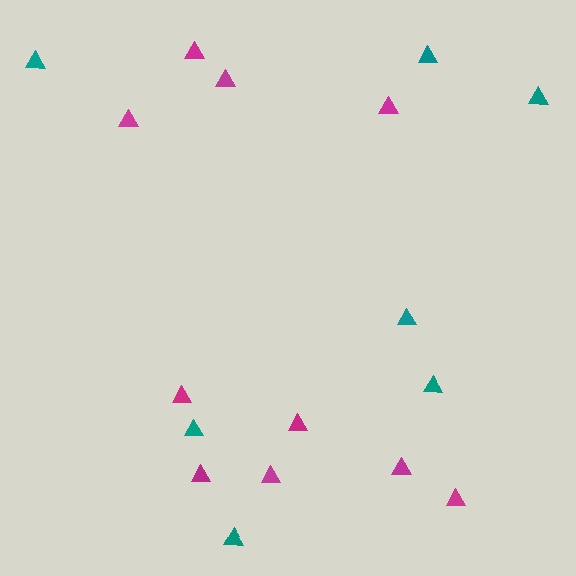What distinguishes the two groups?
There are 2 groups: one group of magenta triangles (10) and one group of teal triangles (7).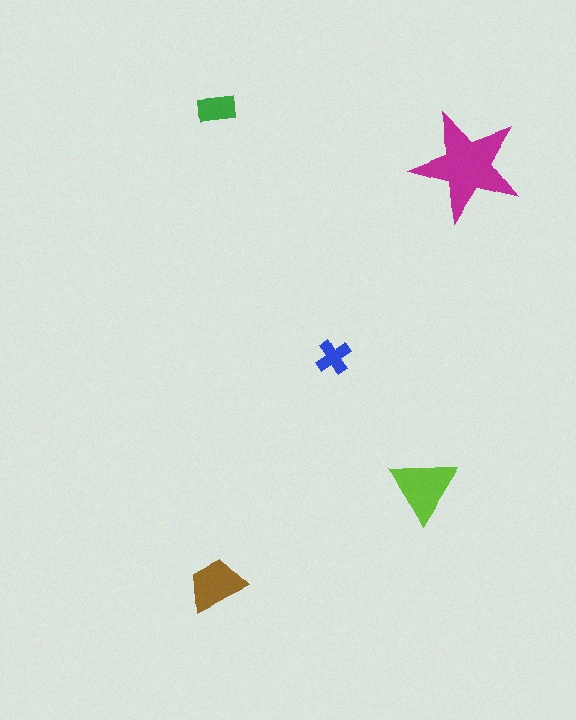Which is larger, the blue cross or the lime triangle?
The lime triangle.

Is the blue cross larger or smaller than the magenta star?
Smaller.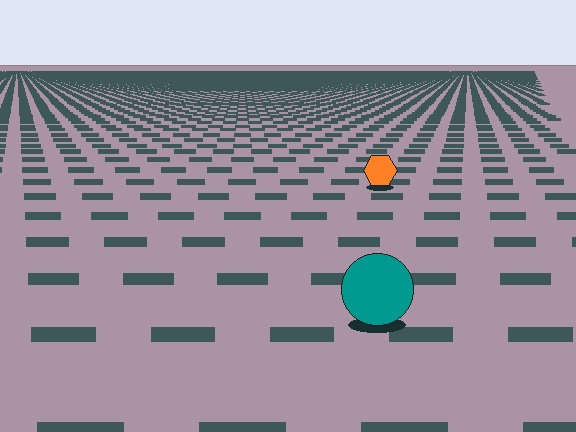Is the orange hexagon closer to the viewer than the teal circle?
No. The teal circle is closer — you can tell from the texture gradient: the ground texture is coarser near it.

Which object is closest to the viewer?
The teal circle is closest. The texture marks near it are larger and more spread out.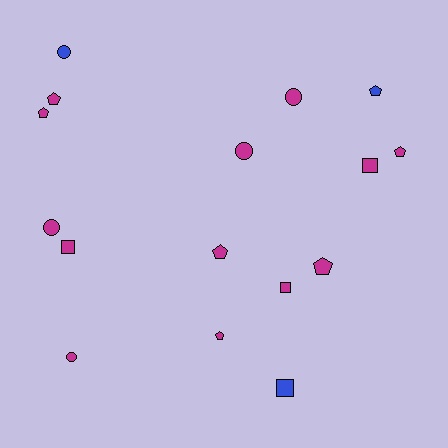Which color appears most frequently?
Magenta, with 13 objects.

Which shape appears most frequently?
Pentagon, with 7 objects.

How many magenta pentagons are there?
There are 6 magenta pentagons.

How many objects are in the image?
There are 16 objects.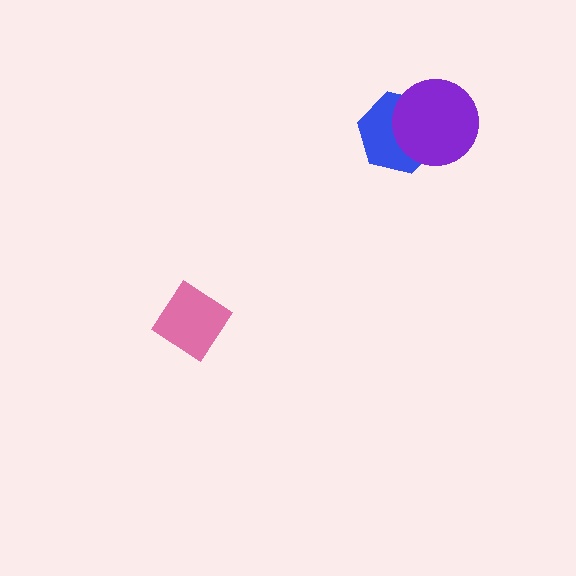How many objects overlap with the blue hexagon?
1 object overlaps with the blue hexagon.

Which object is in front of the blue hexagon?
The purple circle is in front of the blue hexagon.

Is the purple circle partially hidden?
No, no other shape covers it.